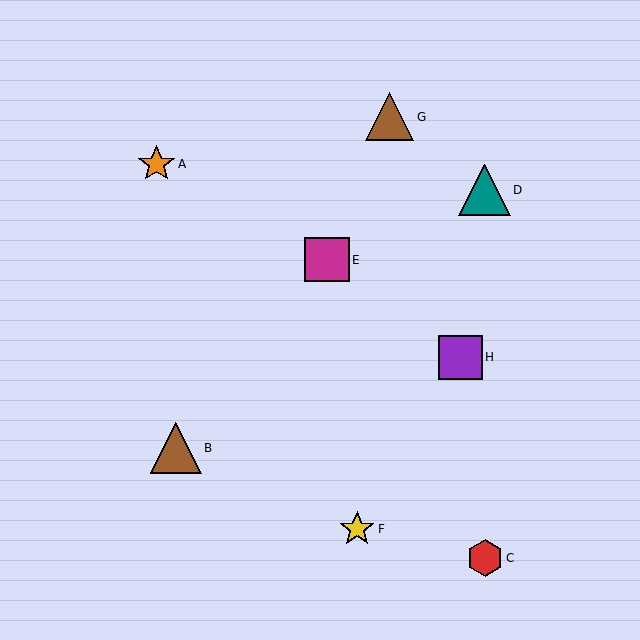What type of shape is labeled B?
Shape B is a brown triangle.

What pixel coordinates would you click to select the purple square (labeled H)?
Click at (461, 357) to select the purple square H.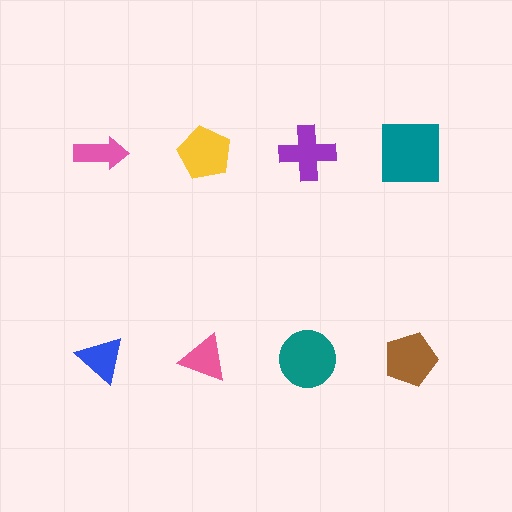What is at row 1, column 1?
A pink arrow.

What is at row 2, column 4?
A brown pentagon.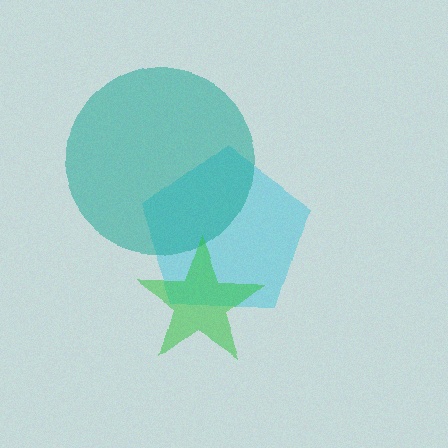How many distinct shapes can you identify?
There are 3 distinct shapes: a cyan pentagon, a teal circle, a green star.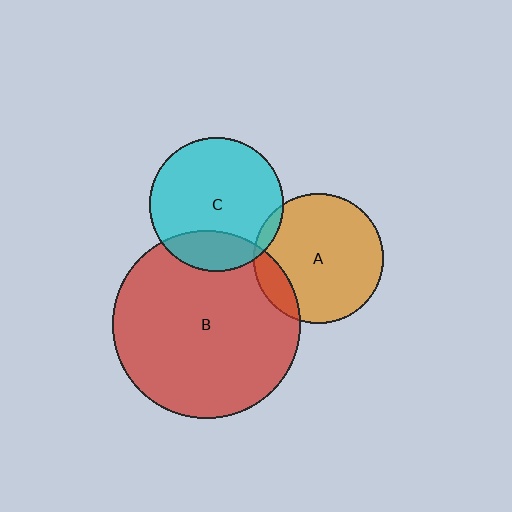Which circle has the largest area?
Circle B (red).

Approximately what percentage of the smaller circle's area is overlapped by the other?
Approximately 15%.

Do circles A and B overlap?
Yes.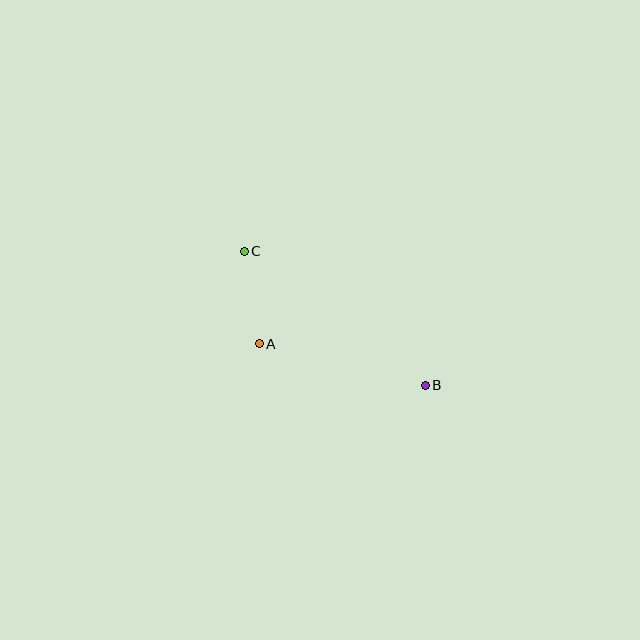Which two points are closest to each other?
Points A and C are closest to each other.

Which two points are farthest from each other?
Points B and C are farthest from each other.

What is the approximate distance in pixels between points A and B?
The distance between A and B is approximately 171 pixels.